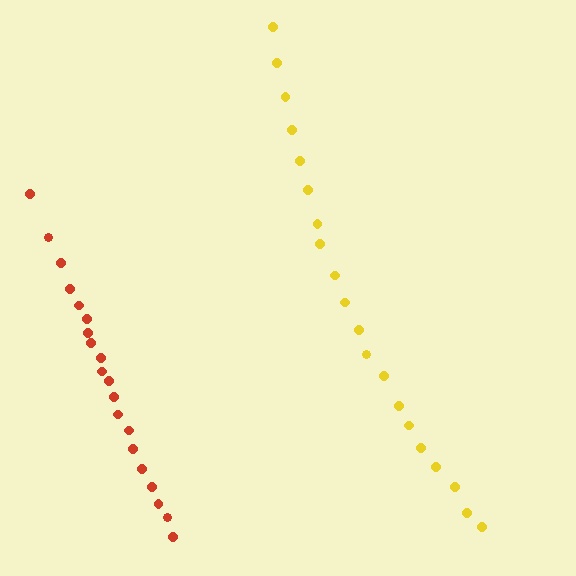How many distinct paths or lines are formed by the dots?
There are 2 distinct paths.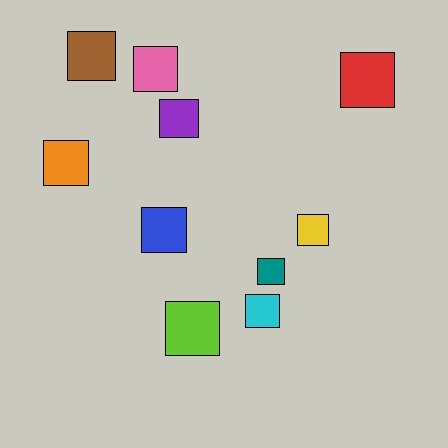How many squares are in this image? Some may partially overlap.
There are 10 squares.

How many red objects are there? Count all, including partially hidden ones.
There is 1 red object.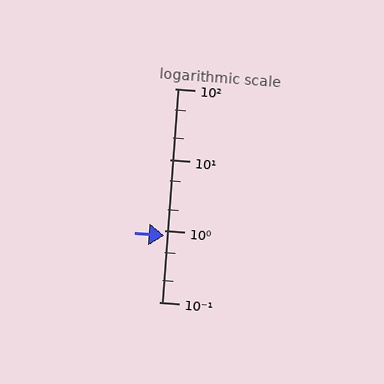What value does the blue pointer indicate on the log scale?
The pointer indicates approximately 0.86.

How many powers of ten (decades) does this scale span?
The scale spans 3 decades, from 0.1 to 100.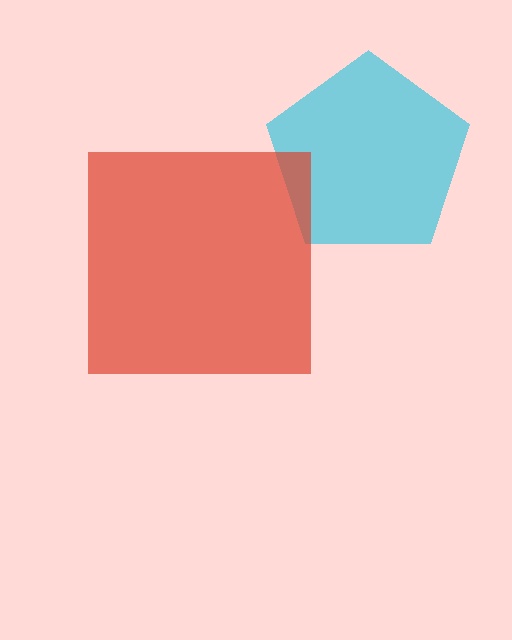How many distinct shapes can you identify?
There are 2 distinct shapes: a cyan pentagon, a red square.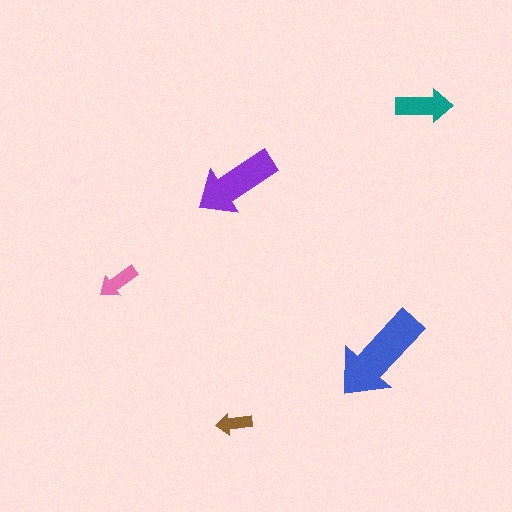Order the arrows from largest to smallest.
the blue one, the purple one, the teal one, the pink one, the brown one.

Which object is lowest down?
The brown arrow is bottommost.